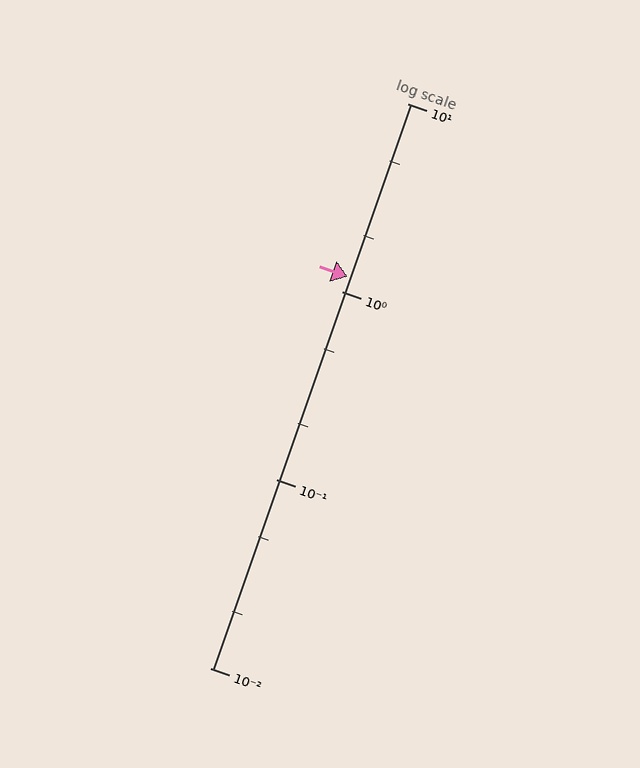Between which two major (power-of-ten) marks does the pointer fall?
The pointer is between 1 and 10.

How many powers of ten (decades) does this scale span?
The scale spans 3 decades, from 0.01 to 10.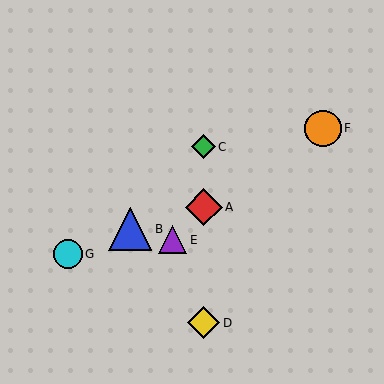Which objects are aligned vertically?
Objects A, C, D are aligned vertically.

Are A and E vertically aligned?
No, A is at x≈204 and E is at x≈173.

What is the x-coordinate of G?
Object G is at x≈68.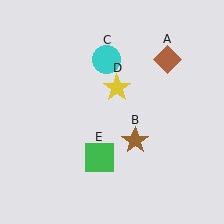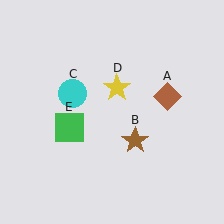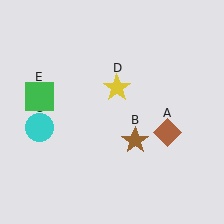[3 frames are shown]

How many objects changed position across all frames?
3 objects changed position: brown diamond (object A), cyan circle (object C), green square (object E).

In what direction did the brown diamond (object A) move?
The brown diamond (object A) moved down.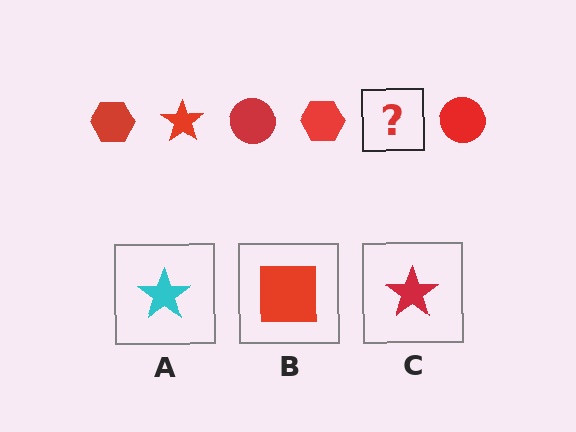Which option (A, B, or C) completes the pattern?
C.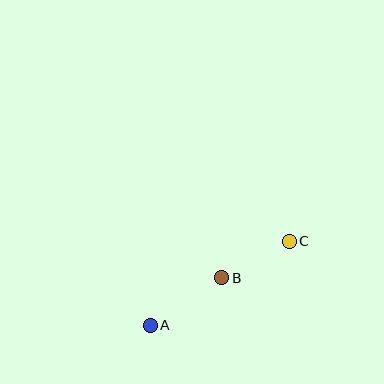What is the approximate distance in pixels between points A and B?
The distance between A and B is approximately 86 pixels.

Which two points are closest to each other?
Points B and C are closest to each other.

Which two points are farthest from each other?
Points A and C are farthest from each other.